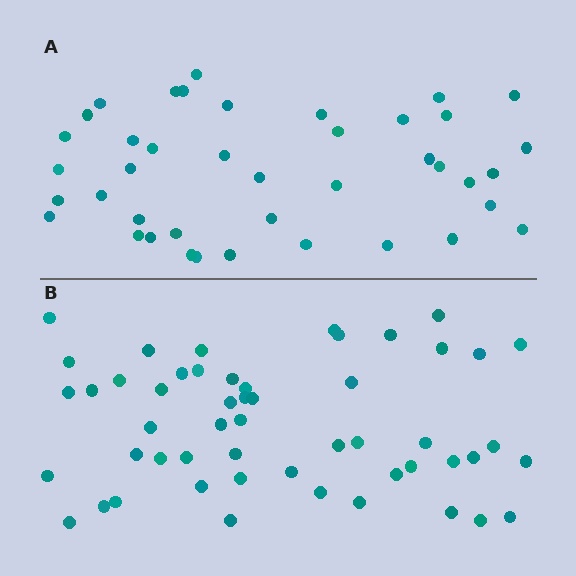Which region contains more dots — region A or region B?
Region B (the bottom region) has more dots.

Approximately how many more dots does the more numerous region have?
Region B has roughly 12 or so more dots than region A.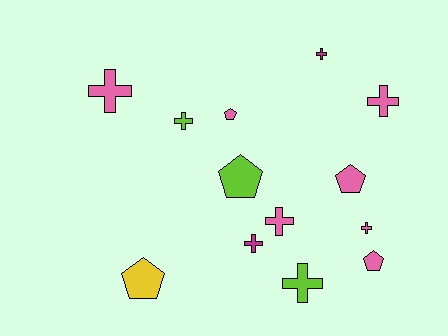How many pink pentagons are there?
There are 3 pink pentagons.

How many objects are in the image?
There are 13 objects.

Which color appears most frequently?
Pink, with 7 objects.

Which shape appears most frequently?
Cross, with 8 objects.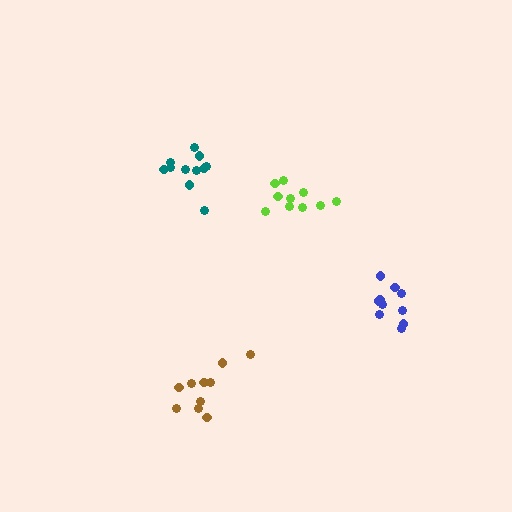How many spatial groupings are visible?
There are 4 spatial groupings.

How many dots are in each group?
Group 1: 10 dots, Group 2: 11 dots, Group 3: 10 dots, Group 4: 10 dots (41 total).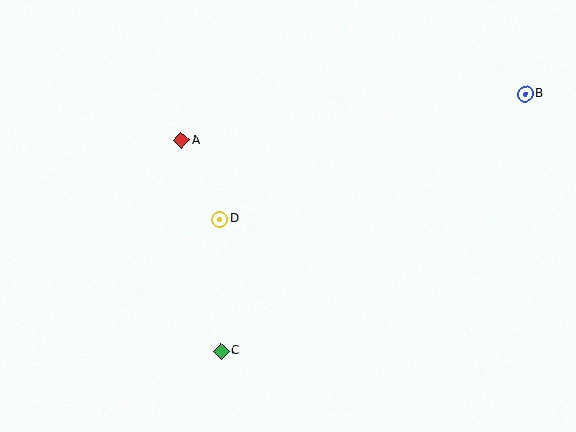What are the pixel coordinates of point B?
Point B is at (525, 94).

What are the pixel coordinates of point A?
Point A is at (181, 140).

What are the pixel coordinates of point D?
Point D is at (220, 219).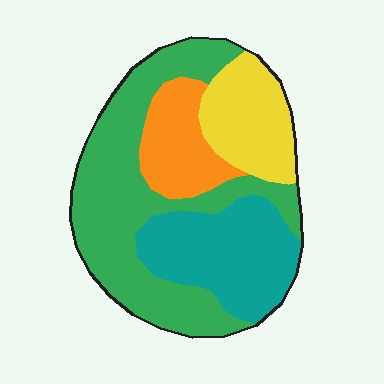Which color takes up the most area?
Green, at roughly 45%.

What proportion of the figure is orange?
Orange takes up about one eighth (1/8) of the figure.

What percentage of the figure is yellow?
Yellow covers 17% of the figure.